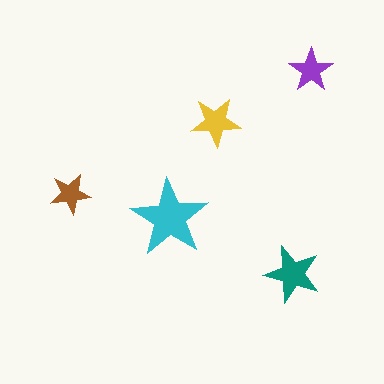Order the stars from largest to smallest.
the cyan one, the teal one, the yellow one, the purple one, the brown one.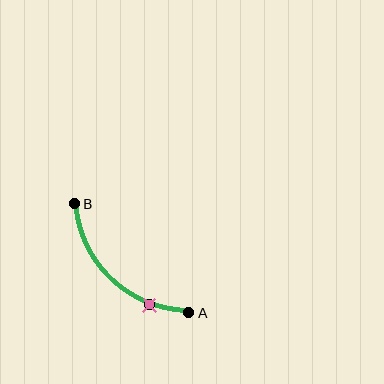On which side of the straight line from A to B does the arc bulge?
The arc bulges below and to the left of the straight line connecting A and B.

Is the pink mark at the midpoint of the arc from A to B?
No. The pink mark lies on the arc but is closer to endpoint A. The arc midpoint would be at the point on the curve equidistant along the arc from both A and B.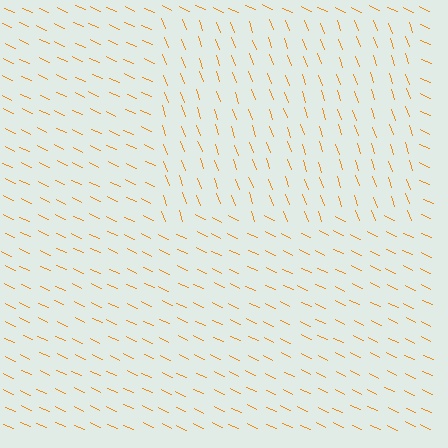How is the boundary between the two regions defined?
The boundary is defined purely by a change in line orientation (approximately 45 degrees difference). All lines are the same color and thickness.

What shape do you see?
I see a rectangle.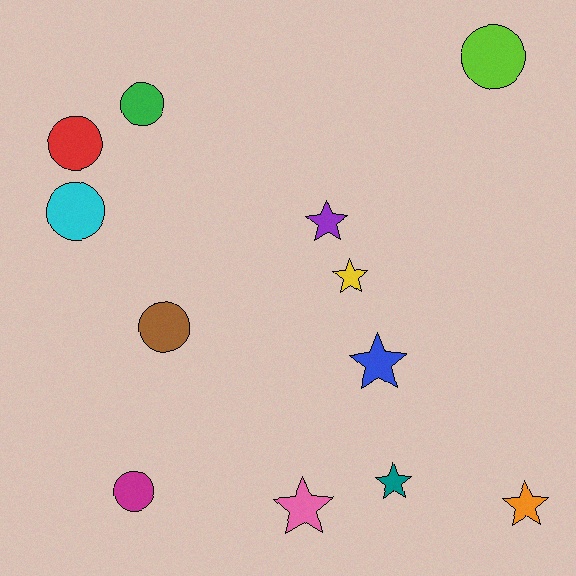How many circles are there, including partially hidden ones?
There are 6 circles.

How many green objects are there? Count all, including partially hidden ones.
There is 1 green object.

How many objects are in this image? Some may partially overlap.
There are 12 objects.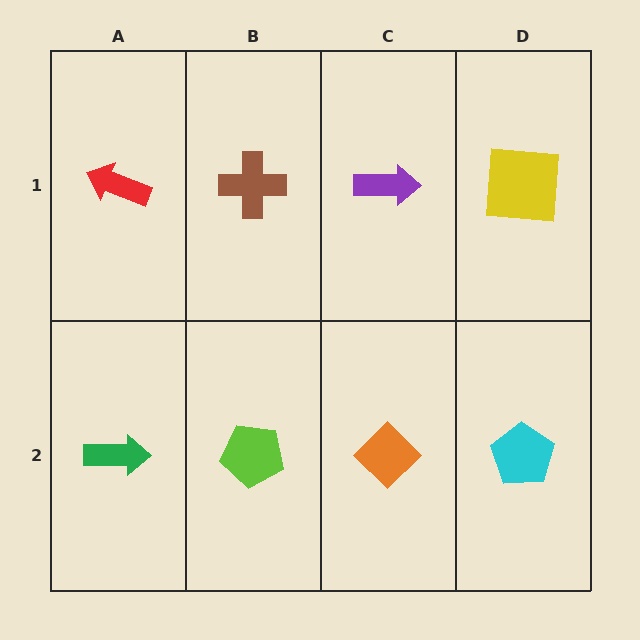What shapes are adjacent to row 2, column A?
A red arrow (row 1, column A), a lime pentagon (row 2, column B).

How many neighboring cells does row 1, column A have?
2.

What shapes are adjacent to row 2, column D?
A yellow square (row 1, column D), an orange diamond (row 2, column C).